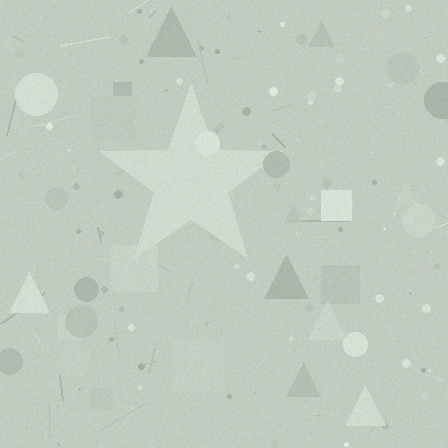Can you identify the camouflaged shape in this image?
The camouflaged shape is a star.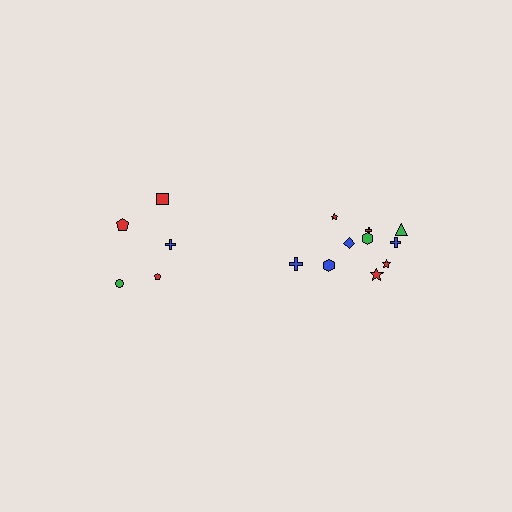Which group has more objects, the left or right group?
The right group.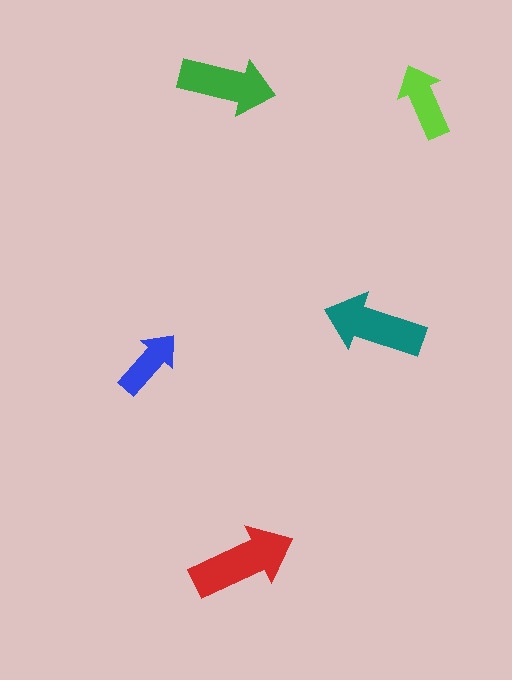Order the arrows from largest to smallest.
the red one, the teal one, the green one, the lime one, the blue one.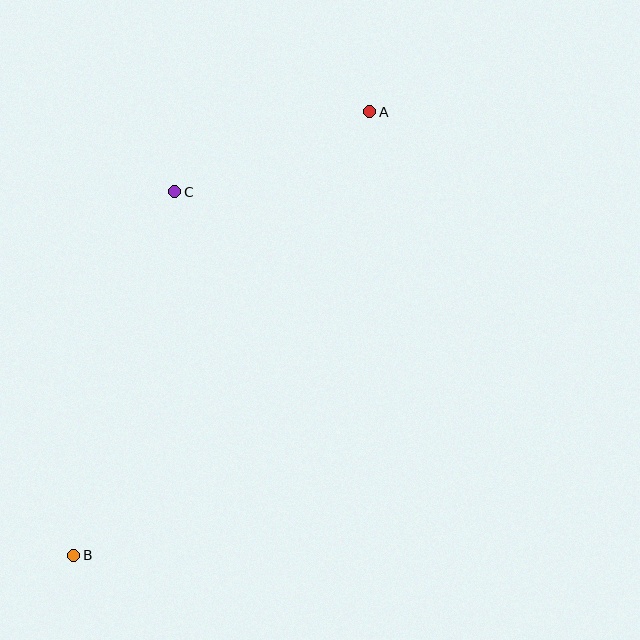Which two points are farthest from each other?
Points A and B are farthest from each other.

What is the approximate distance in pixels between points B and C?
The distance between B and C is approximately 377 pixels.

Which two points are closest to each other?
Points A and C are closest to each other.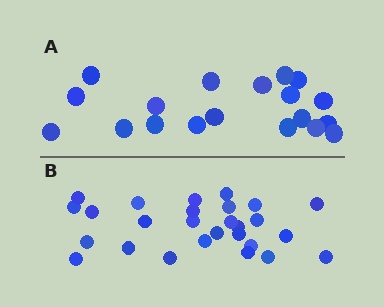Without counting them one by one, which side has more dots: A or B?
Region B (the bottom region) has more dots.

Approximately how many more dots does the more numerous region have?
Region B has roughly 8 or so more dots than region A.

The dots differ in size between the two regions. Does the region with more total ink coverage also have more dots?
No. Region A has more total ink coverage because its dots are larger, but region B actually contains more individual dots. Total area can be misleading — the number of items is what matters here.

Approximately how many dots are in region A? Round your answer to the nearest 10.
About 20 dots. (The exact count is 19, which rounds to 20.)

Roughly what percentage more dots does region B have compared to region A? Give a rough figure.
About 40% more.